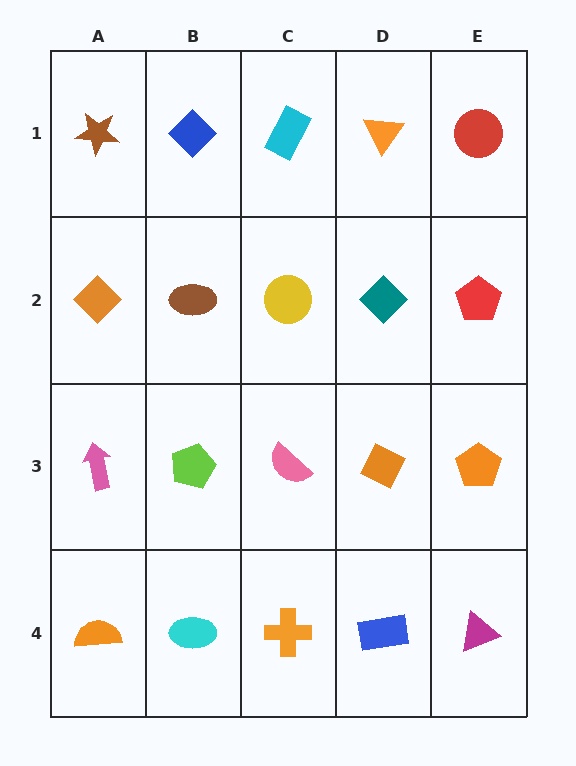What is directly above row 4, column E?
An orange pentagon.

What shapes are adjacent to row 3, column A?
An orange diamond (row 2, column A), an orange semicircle (row 4, column A), a lime pentagon (row 3, column B).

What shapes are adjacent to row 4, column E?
An orange pentagon (row 3, column E), a blue rectangle (row 4, column D).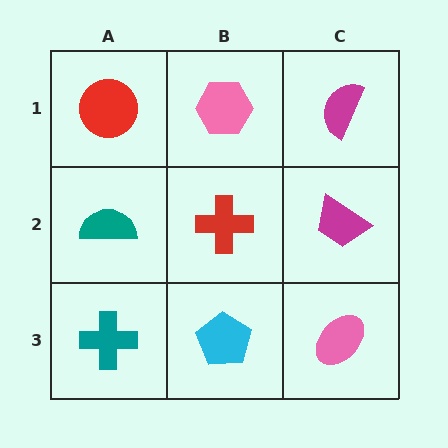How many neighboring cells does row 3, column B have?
3.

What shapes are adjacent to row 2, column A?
A red circle (row 1, column A), a teal cross (row 3, column A), a red cross (row 2, column B).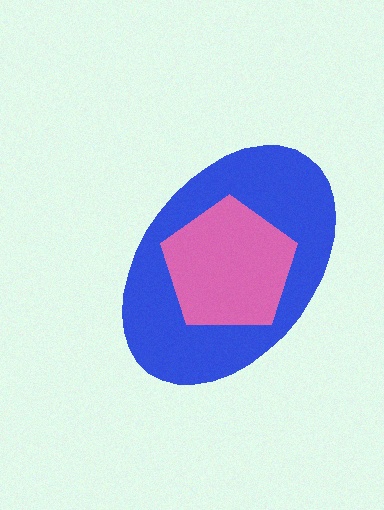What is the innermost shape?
The pink pentagon.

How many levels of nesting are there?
2.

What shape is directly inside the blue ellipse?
The pink pentagon.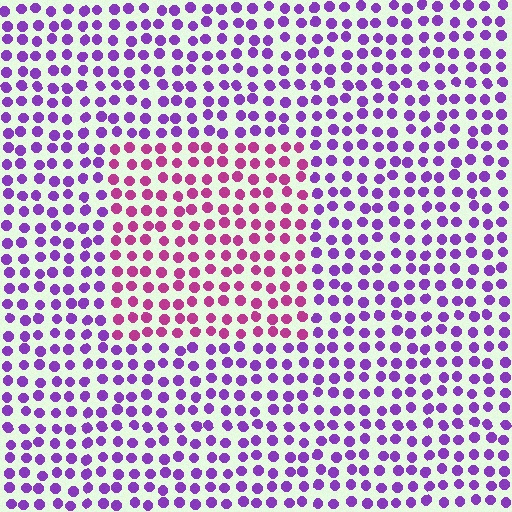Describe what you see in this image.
The image is filled with small purple elements in a uniform arrangement. A rectangle-shaped region is visible where the elements are tinted to a slightly different hue, forming a subtle color boundary.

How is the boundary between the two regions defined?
The boundary is defined purely by a slight shift in hue (about 43 degrees). Spacing, size, and orientation are identical on both sides.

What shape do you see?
I see a rectangle.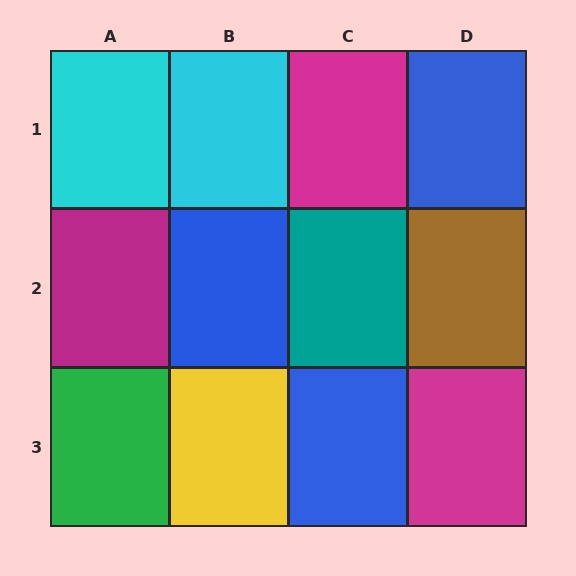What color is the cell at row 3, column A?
Green.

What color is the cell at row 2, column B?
Blue.